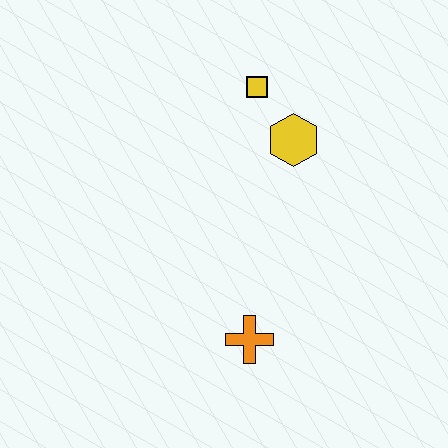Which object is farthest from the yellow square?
The orange cross is farthest from the yellow square.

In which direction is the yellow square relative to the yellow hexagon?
The yellow square is above the yellow hexagon.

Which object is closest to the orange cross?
The yellow hexagon is closest to the orange cross.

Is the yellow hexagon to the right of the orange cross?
Yes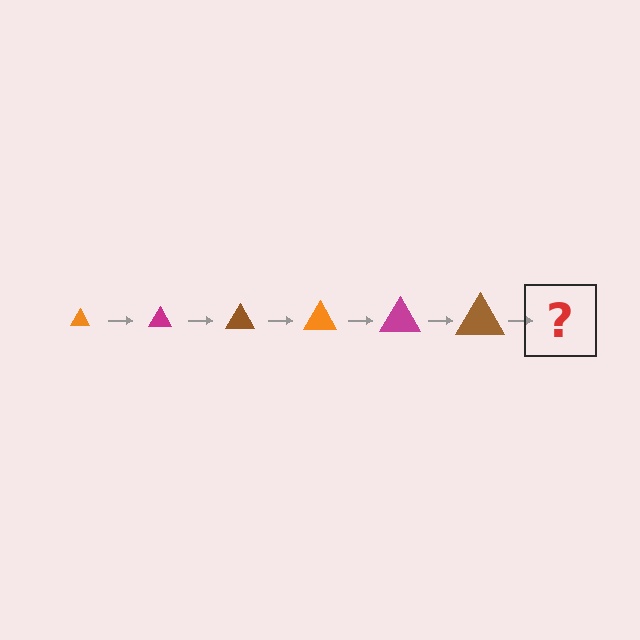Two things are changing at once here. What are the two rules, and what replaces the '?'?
The two rules are that the triangle grows larger each step and the color cycles through orange, magenta, and brown. The '?' should be an orange triangle, larger than the previous one.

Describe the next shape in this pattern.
It should be an orange triangle, larger than the previous one.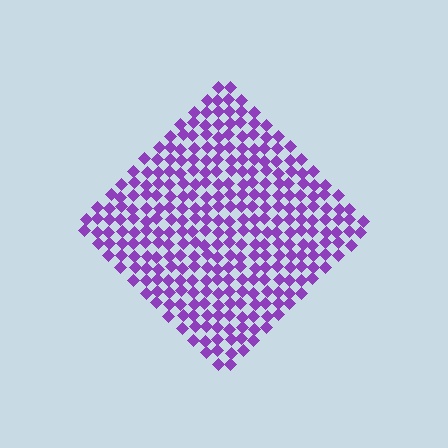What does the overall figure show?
The overall figure shows a diamond.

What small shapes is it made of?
It is made of small diamonds.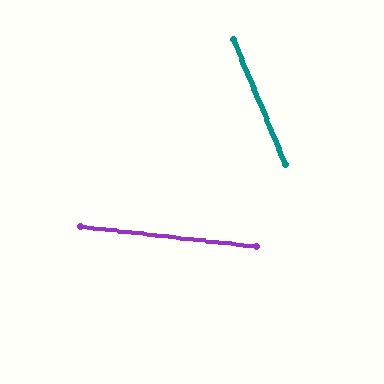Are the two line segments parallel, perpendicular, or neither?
Neither parallel nor perpendicular — they differ by about 61°.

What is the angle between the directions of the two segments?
Approximately 61 degrees.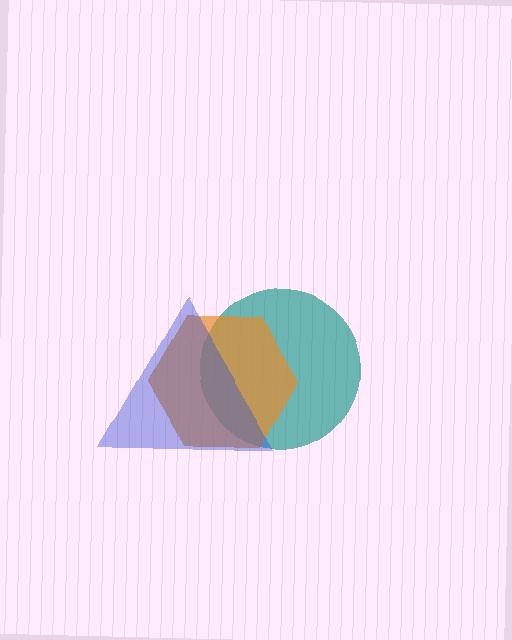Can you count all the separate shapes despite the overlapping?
Yes, there are 3 separate shapes.